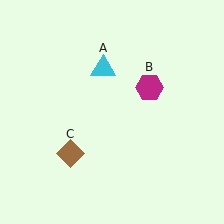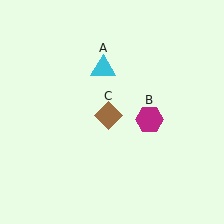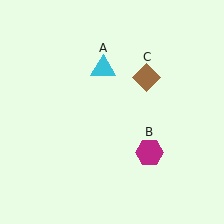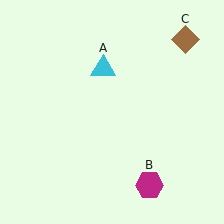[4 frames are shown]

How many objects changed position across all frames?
2 objects changed position: magenta hexagon (object B), brown diamond (object C).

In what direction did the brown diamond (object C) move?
The brown diamond (object C) moved up and to the right.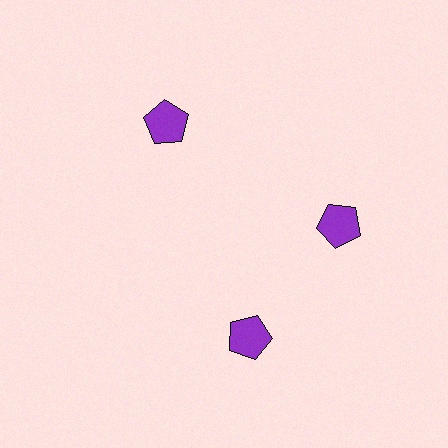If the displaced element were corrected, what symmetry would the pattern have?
It would have 3-fold rotational symmetry — the pattern would map onto itself every 120 degrees.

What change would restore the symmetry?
The symmetry would be restored by rotating it back into even spacing with its neighbors so that all 3 pentagons sit at equal angles and equal distance from the center.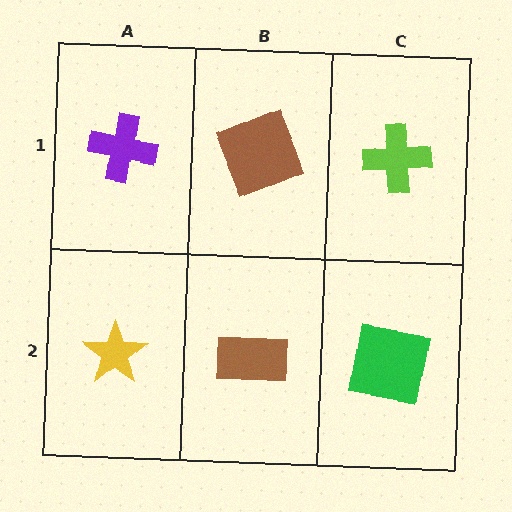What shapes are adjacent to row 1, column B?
A brown rectangle (row 2, column B), a purple cross (row 1, column A), a lime cross (row 1, column C).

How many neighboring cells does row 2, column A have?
2.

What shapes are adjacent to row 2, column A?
A purple cross (row 1, column A), a brown rectangle (row 2, column B).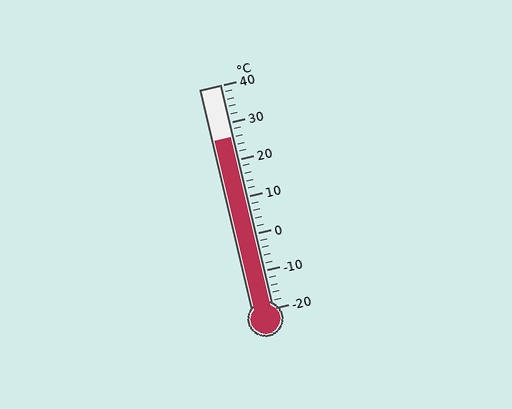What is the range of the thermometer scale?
The thermometer scale ranges from -20°C to 40°C.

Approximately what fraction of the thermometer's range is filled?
The thermometer is filled to approximately 75% of its range.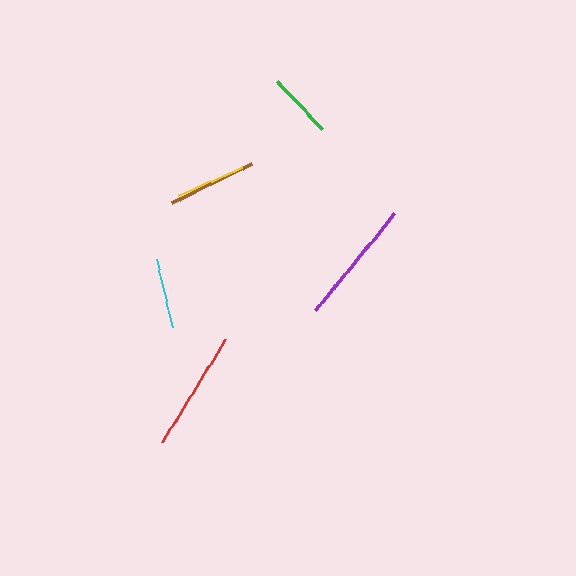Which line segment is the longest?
The purple line is the longest at approximately 125 pixels.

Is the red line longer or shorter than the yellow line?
The red line is longer than the yellow line.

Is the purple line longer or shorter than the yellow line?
The purple line is longer than the yellow line.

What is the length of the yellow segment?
The yellow segment is approximately 70 pixels long.